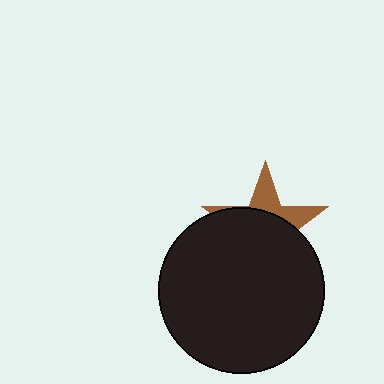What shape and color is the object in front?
The object in front is a black circle.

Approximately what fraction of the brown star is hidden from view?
Roughly 67% of the brown star is hidden behind the black circle.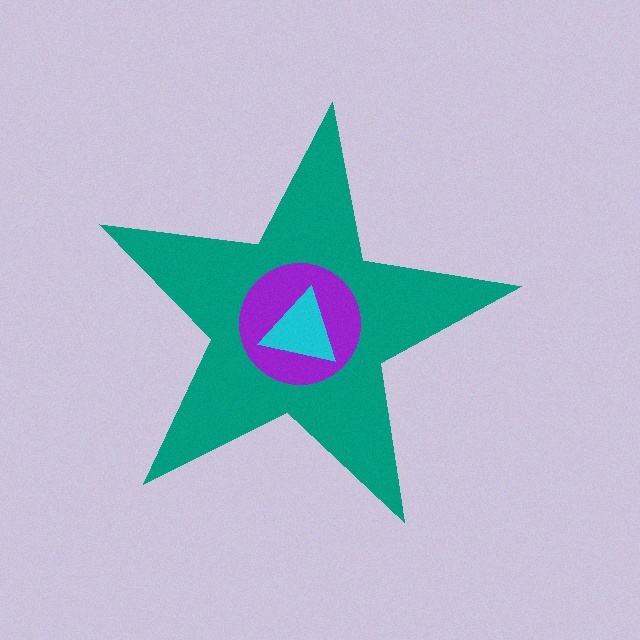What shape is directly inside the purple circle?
The cyan triangle.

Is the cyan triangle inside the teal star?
Yes.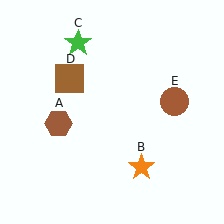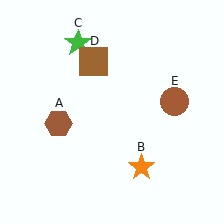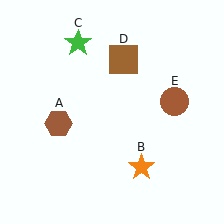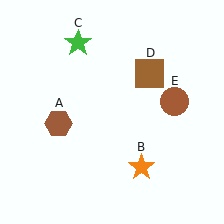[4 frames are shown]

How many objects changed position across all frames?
1 object changed position: brown square (object D).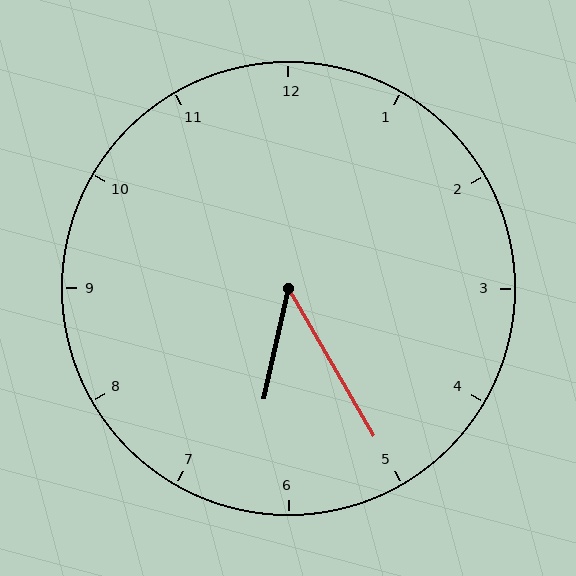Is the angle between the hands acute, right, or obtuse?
It is acute.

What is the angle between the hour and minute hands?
Approximately 42 degrees.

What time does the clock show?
6:25.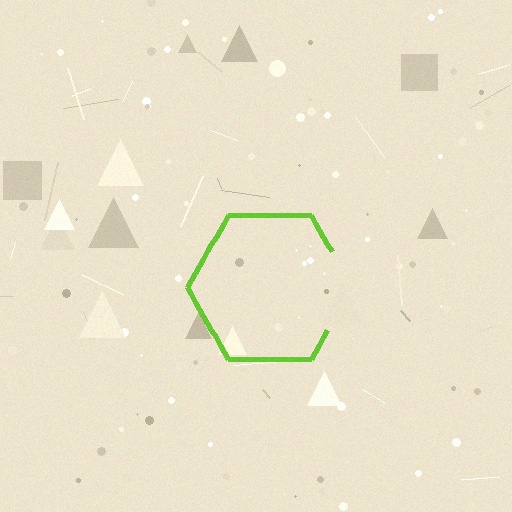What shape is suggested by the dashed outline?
The dashed outline suggests a hexagon.